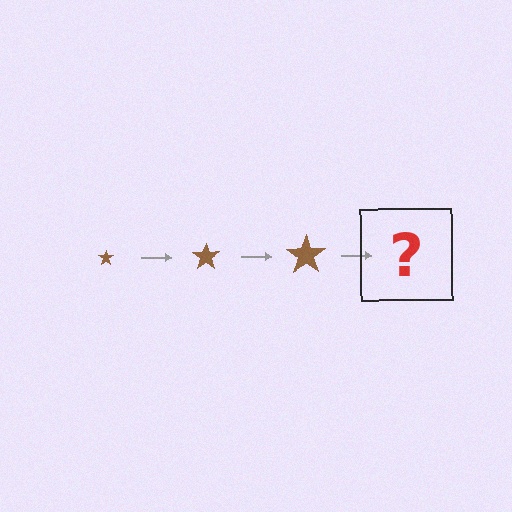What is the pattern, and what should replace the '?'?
The pattern is that the star gets progressively larger each step. The '?' should be a brown star, larger than the previous one.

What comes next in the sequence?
The next element should be a brown star, larger than the previous one.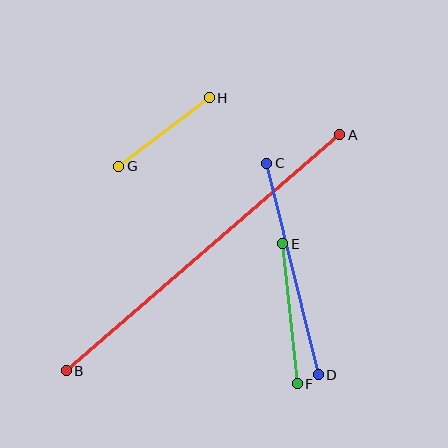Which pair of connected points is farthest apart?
Points A and B are farthest apart.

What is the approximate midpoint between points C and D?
The midpoint is at approximately (292, 269) pixels.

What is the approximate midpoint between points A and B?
The midpoint is at approximately (203, 253) pixels.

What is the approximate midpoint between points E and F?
The midpoint is at approximately (290, 314) pixels.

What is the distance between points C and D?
The distance is approximately 218 pixels.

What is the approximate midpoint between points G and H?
The midpoint is at approximately (164, 132) pixels.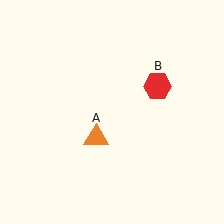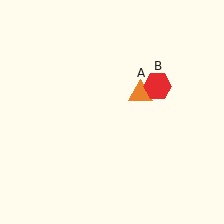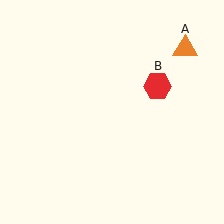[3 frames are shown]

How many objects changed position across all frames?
1 object changed position: orange triangle (object A).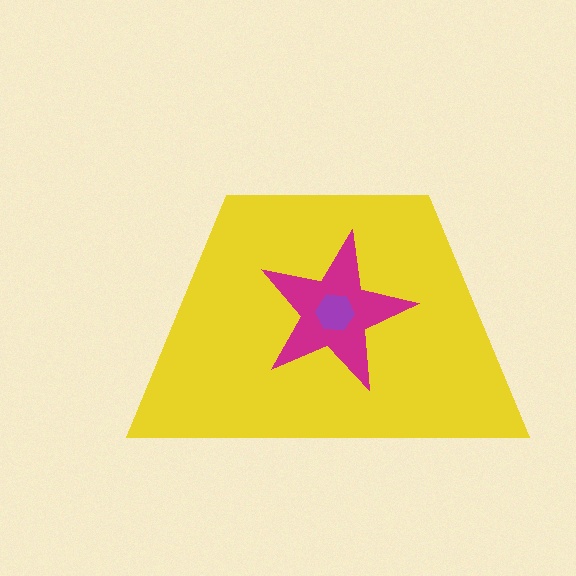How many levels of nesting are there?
3.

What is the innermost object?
The purple hexagon.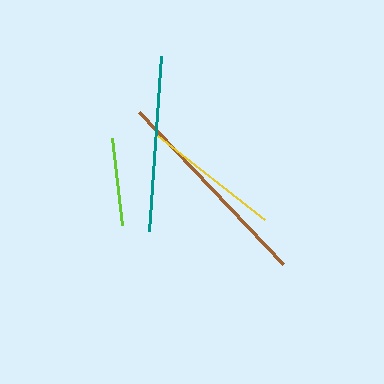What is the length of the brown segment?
The brown segment is approximately 210 pixels long.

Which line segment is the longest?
The brown line is the longest at approximately 210 pixels.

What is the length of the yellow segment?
The yellow segment is approximately 136 pixels long.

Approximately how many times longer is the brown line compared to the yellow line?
The brown line is approximately 1.5 times the length of the yellow line.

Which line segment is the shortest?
The lime line is the shortest at approximately 88 pixels.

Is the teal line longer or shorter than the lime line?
The teal line is longer than the lime line.